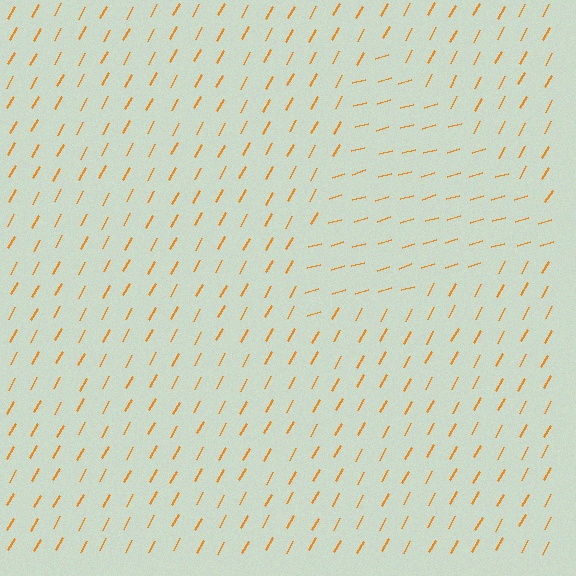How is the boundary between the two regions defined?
The boundary is defined purely by a change in line orientation (approximately 45 degrees difference). All lines are the same color and thickness.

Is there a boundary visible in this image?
Yes, there is a texture boundary formed by a change in line orientation.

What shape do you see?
I see a triangle.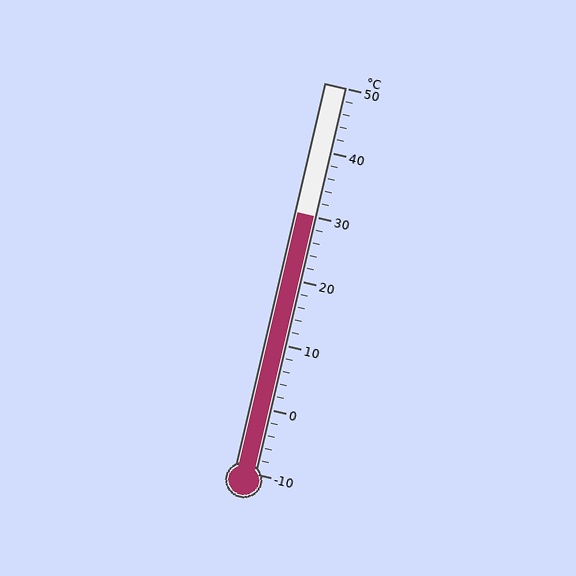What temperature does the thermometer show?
The thermometer shows approximately 30°C.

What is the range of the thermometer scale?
The thermometer scale ranges from -10°C to 50°C.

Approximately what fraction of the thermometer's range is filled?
The thermometer is filled to approximately 65% of its range.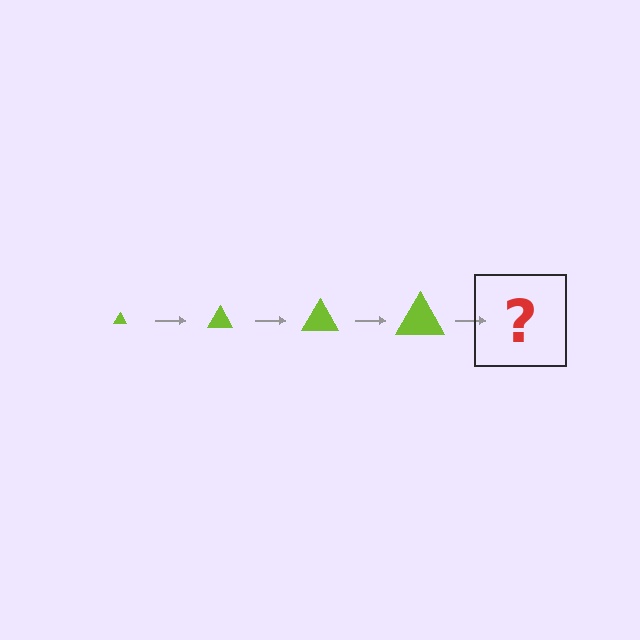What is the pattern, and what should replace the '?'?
The pattern is that the triangle gets progressively larger each step. The '?' should be a lime triangle, larger than the previous one.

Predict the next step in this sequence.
The next step is a lime triangle, larger than the previous one.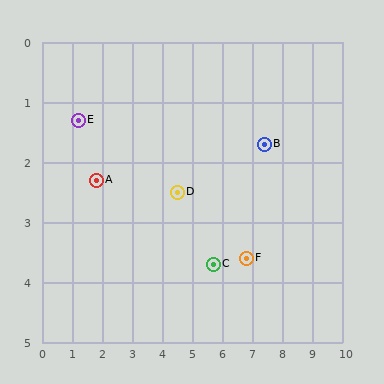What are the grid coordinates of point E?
Point E is at approximately (1.2, 1.3).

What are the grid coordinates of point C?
Point C is at approximately (5.7, 3.7).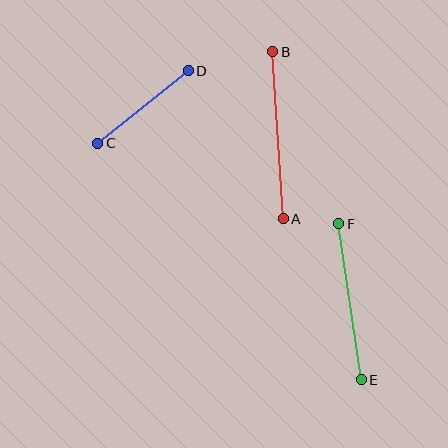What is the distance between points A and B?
The distance is approximately 167 pixels.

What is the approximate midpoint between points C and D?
The midpoint is at approximately (143, 107) pixels.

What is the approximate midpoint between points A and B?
The midpoint is at approximately (278, 135) pixels.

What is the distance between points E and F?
The distance is approximately 158 pixels.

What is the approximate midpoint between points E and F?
The midpoint is at approximately (350, 302) pixels.